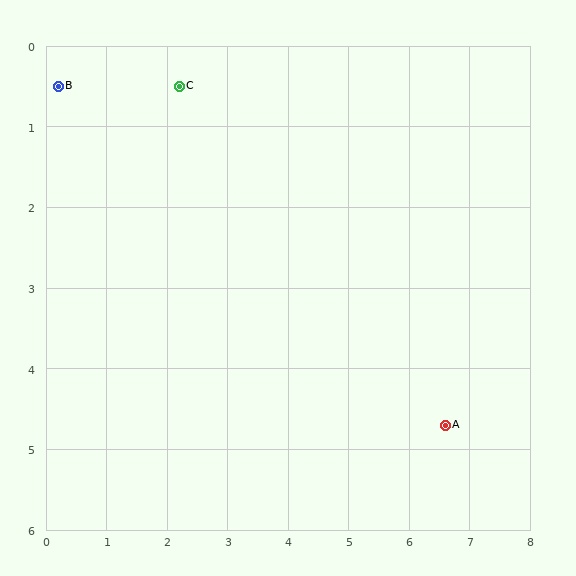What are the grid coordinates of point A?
Point A is at approximately (6.6, 4.7).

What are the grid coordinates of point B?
Point B is at approximately (0.2, 0.5).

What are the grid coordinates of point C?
Point C is at approximately (2.2, 0.5).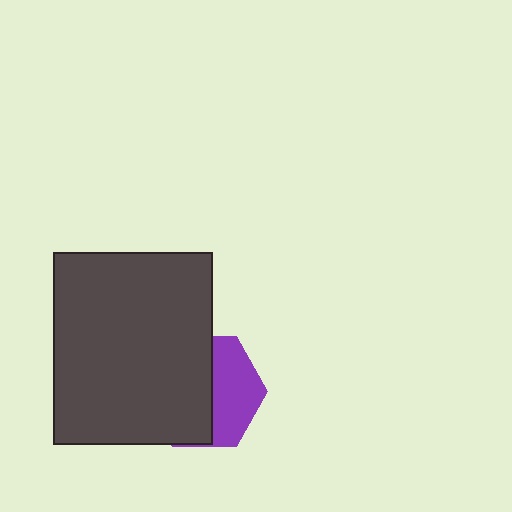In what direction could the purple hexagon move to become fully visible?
The purple hexagon could move right. That would shift it out from behind the dark gray rectangle entirely.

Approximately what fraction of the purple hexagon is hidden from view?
Roughly 59% of the purple hexagon is hidden behind the dark gray rectangle.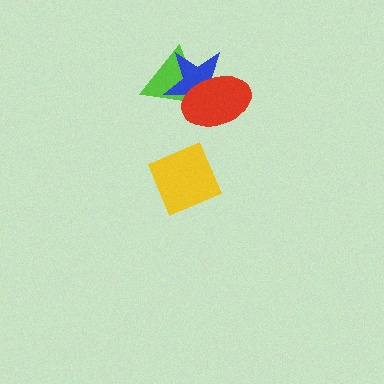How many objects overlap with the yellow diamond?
0 objects overlap with the yellow diamond.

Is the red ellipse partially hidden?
No, no other shape covers it.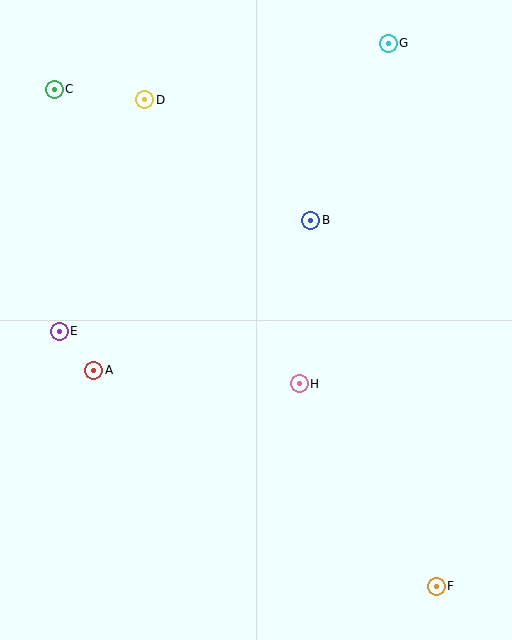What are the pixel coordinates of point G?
Point G is at (388, 43).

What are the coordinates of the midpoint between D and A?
The midpoint between D and A is at (119, 235).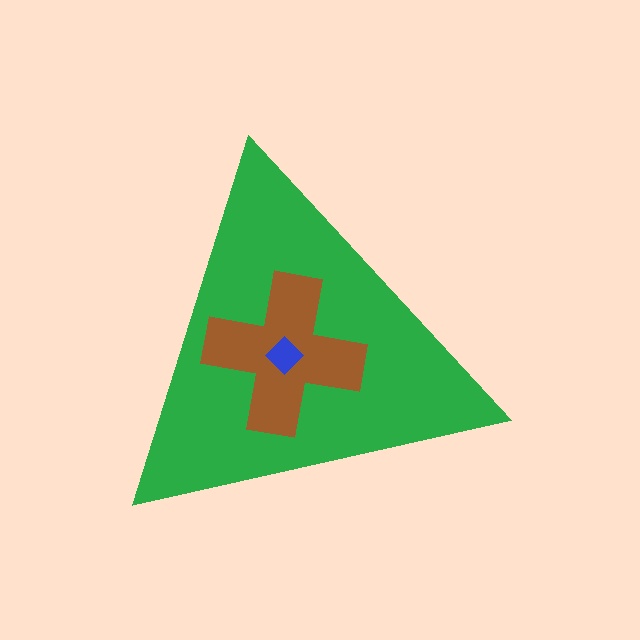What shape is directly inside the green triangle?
The brown cross.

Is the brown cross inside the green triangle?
Yes.